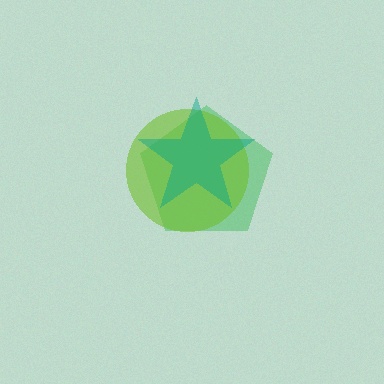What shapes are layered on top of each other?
The layered shapes are: a green pentagon, a lime circle, a teal star.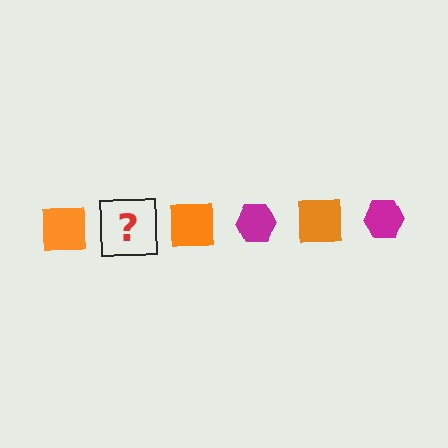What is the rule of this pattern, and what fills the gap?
The rule is that the pattern alternates between orange square and magenta hexagon. The gap should be filled with a magenta hexagon.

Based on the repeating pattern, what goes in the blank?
The blank should be a magenta hexagon.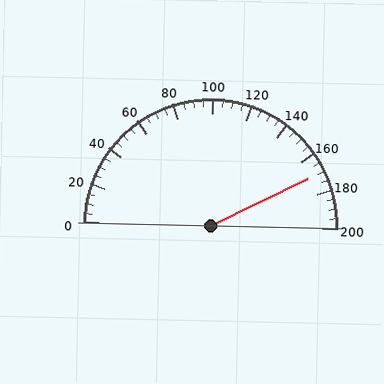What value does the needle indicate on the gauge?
The needle indicates approximately 170.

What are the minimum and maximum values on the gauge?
The gauge ranges from 0 to 200.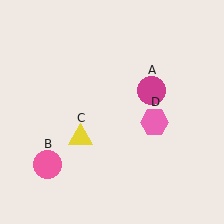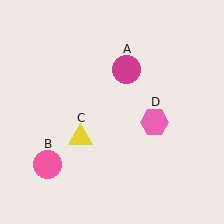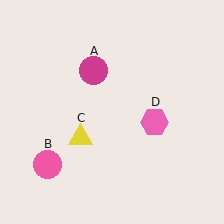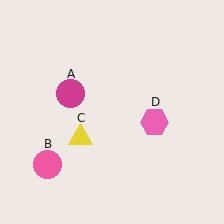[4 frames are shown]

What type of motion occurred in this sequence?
The magenta circle (object A) rotated counterclockwise around the center of the scene.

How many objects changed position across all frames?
1 object changed position: magenta circle (object A).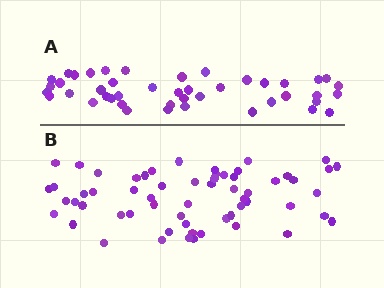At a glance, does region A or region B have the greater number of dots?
Region B (the bottom region) has more dots.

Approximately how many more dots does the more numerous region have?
Region B has approximately 15 more dots than region A.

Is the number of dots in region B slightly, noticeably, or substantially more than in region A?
Region B has noticeably more, but not dramatically so. The ratio is roughly 1.4 to 1.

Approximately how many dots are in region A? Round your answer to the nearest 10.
About 40 dots. (The exact count is 44, which rounds to 40.)